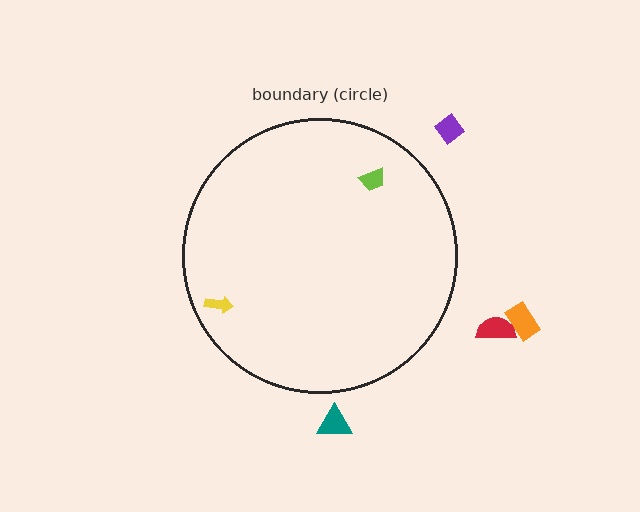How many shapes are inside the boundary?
2 inside, 4 outside.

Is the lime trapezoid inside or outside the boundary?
Inside.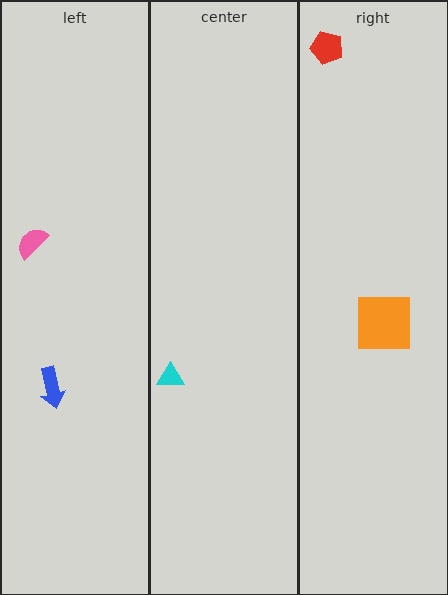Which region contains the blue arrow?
The left region.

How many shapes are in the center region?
1.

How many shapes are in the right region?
2.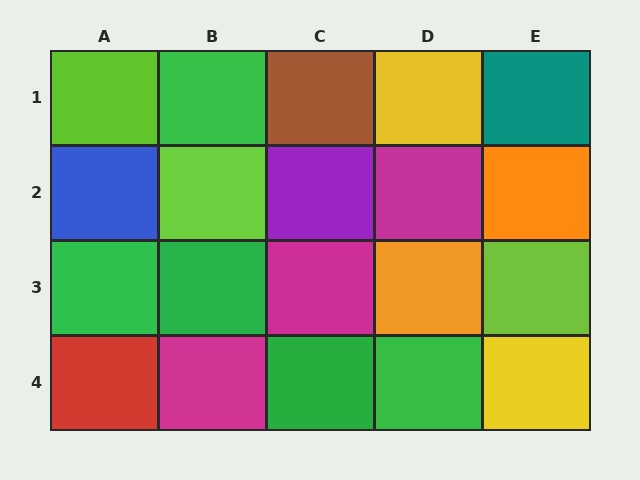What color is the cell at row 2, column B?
Lime.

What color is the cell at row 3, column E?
Lime.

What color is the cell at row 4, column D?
Green.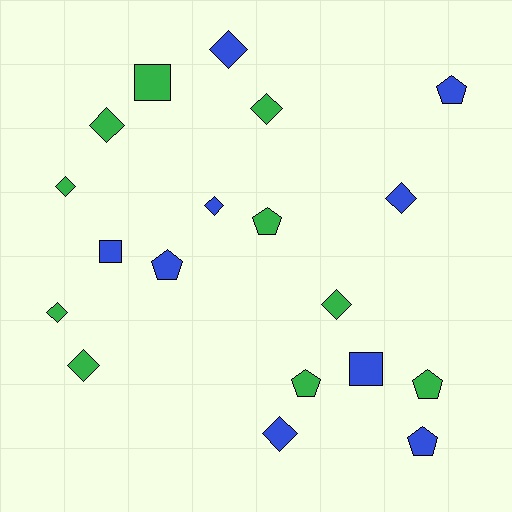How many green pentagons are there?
There are 3 green pentagons.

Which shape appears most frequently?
Diamond, with 10 objects.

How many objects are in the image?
There are 19 objects.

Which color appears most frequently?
Green, with 10 objects.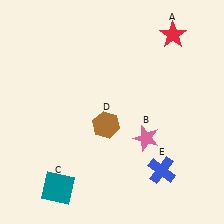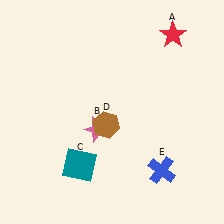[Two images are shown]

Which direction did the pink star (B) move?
The pink star (B) moved left.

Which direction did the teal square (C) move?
The teal square (C) moved up.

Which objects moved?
The objects that moved are: the pink star (B), the teal square (C).